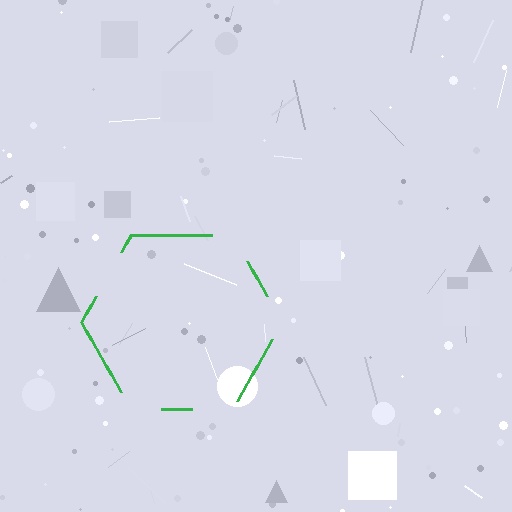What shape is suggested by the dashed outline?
The dashed outline suggests a hexagon.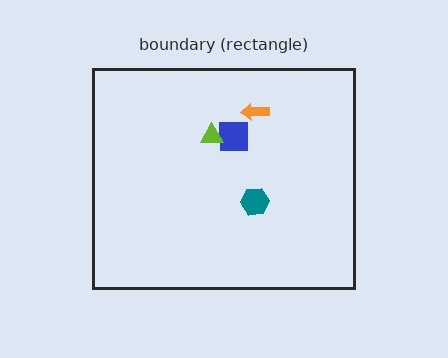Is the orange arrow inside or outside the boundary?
Inside.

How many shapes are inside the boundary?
4 inside, 0 outside.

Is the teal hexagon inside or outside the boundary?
Inside.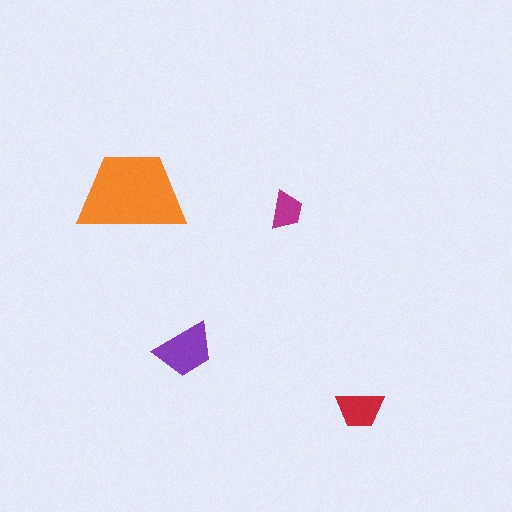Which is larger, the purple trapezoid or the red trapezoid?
The purple one.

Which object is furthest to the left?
The orange trapezoid is leftmost.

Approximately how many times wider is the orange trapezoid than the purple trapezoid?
About 2 times wider.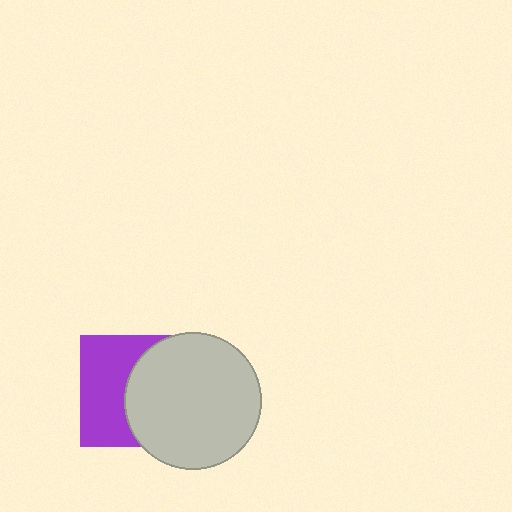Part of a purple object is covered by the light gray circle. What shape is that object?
It is a square.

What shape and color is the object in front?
The object in front is a light gray circle.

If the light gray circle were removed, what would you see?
You would see the complete purple square.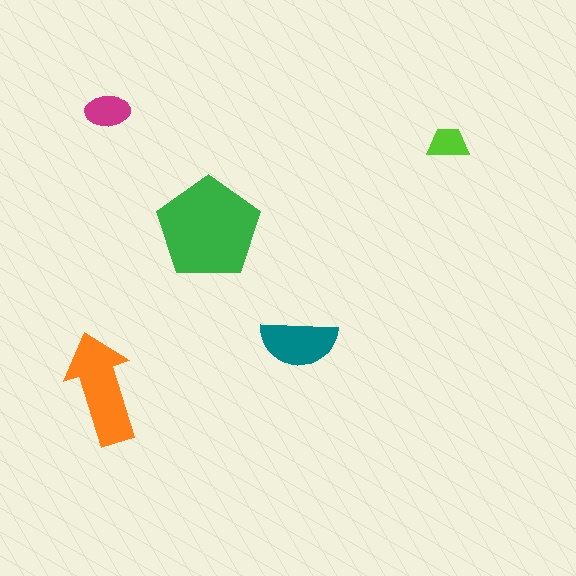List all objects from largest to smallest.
The green pentagon, the orange arrow, the teal semicircle, the magenta ellipse, the lime trapezoid.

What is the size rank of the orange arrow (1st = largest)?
2nd.